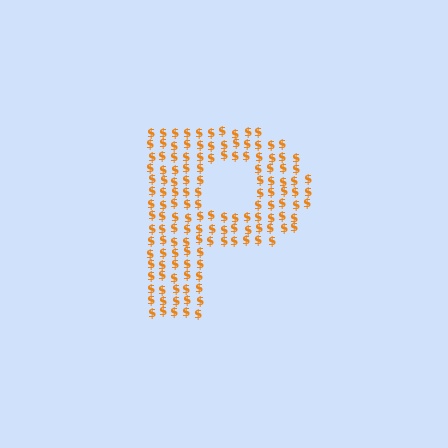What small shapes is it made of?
It is made of small dollar signs.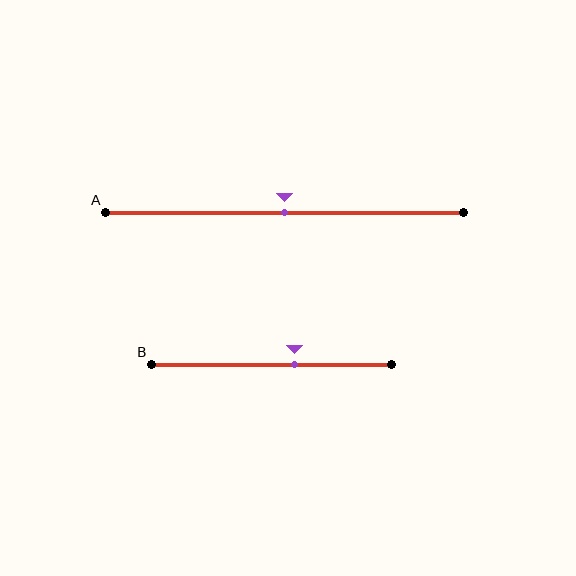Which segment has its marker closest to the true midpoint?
Segment A has its marker closest to the true midpoint.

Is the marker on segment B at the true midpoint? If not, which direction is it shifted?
No, the marker on segment B is shifted to the right by about 10% of the segment length.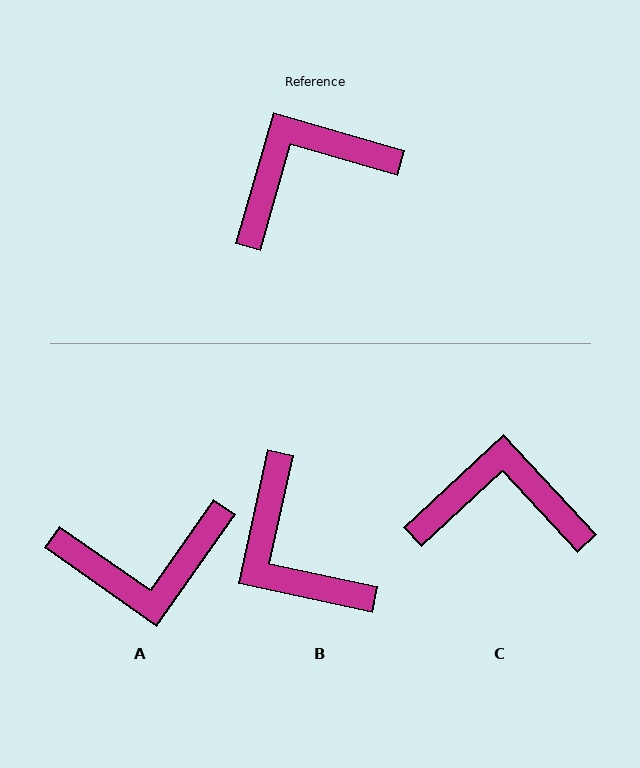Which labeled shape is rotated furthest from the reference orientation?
A, about 161 degrees away.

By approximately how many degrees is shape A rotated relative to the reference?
Approximately 161 degrees counter-clockwise.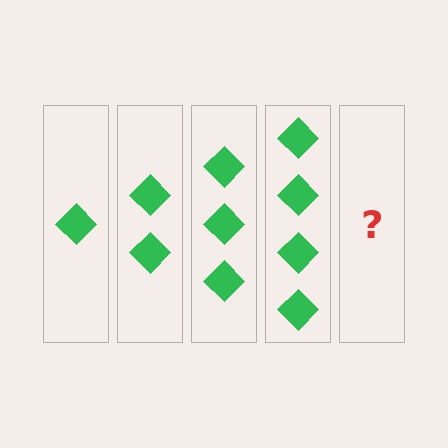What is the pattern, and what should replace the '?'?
The pattern is that each step adds one more diamond. The '?' should be 5 diamonds.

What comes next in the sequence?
The next element should be 5 diamonds.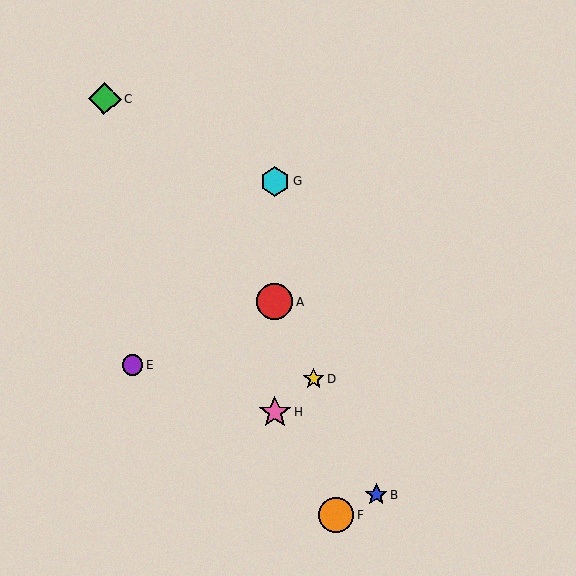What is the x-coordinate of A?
Object A is at x≈275.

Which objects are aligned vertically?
Objects A, G, H are aligned vertically.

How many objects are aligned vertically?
3 objects (A, G, H) are aligned vertically.